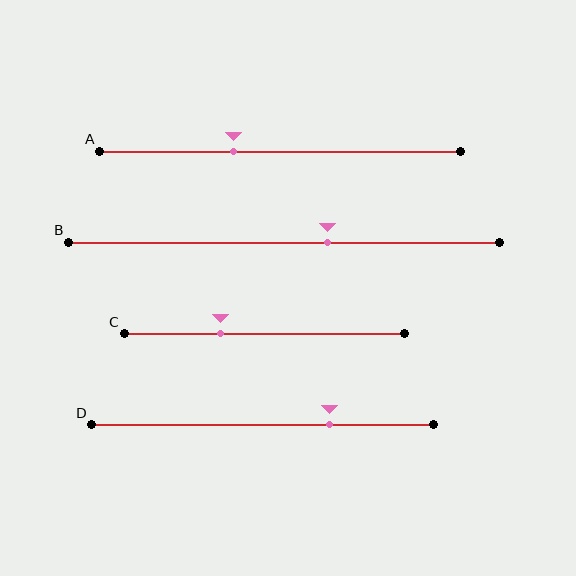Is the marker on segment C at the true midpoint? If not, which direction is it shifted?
No, the marker on segment C is shifted to the left by about 16% of the segment length.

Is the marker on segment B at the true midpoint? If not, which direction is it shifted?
No, the marker on segment B is shifted to the right by about 10% of the segment length.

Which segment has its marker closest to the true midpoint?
Segment B has its marker closest to the true midpoint.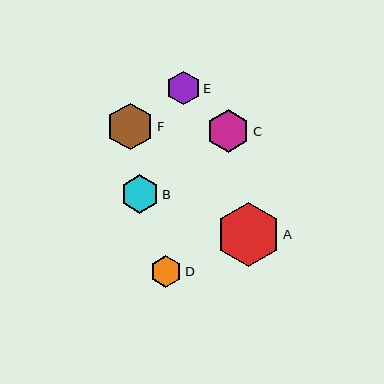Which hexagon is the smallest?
Hexagon D is the smallest with a size of approximately 32 pixels.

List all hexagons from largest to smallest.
From largest to smallest: A, F, C, B, E, D.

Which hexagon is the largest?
Hexagon A is the largest with a size of approximately 64 pixels.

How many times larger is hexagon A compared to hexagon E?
Hexagon A is approximately 1.9 times the size of hexagon E.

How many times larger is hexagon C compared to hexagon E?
Hexagon C is approximately 1.3 times the size of hexagon E.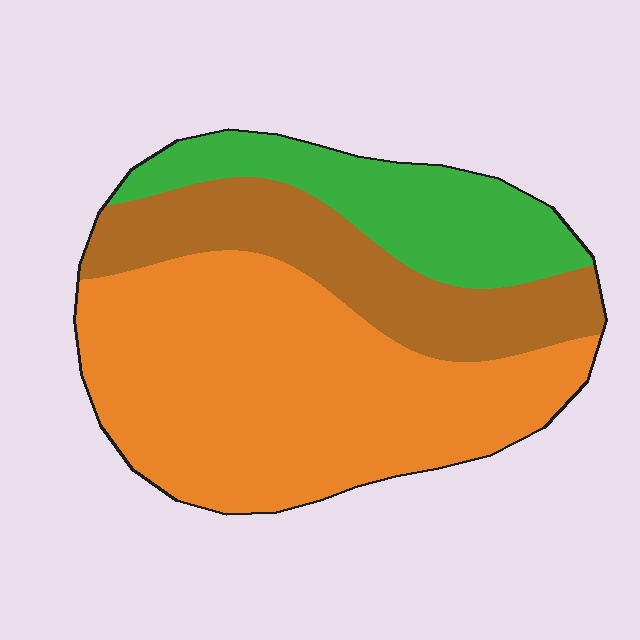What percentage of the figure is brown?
Brown takes up between a sixth and a third of the figure.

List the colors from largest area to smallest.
From largest to smallest: orange, brown, green.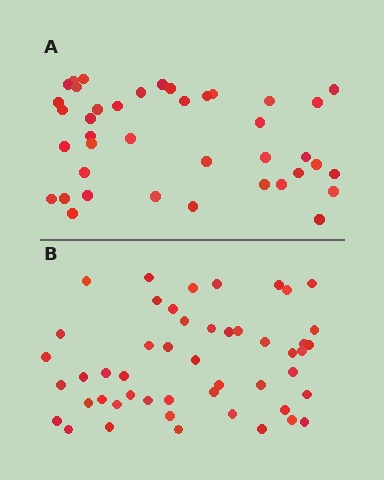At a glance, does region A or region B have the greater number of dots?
Region B (the bottom region) has more dots.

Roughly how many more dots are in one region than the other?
Region B has roughly 8 or so more dots than region A.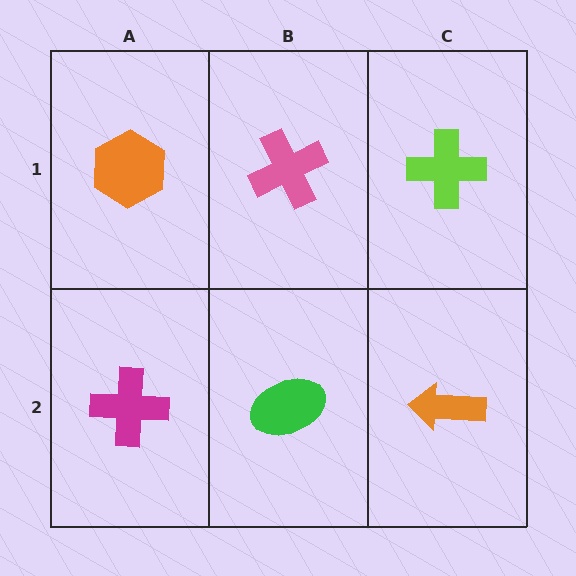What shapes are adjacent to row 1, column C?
An orange arrow (row 2, column C), a pink cross (row 1, column B).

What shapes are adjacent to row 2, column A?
An orange hexagon (row 1, column A), a green ellipse (row 2, column B).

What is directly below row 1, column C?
An orange arrow.